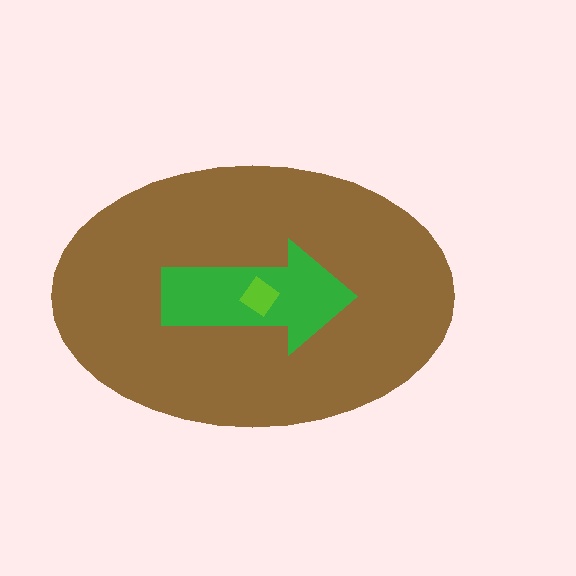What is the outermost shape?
The brown ellipse.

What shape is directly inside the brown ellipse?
The green arrow.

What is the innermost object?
The lime diamond.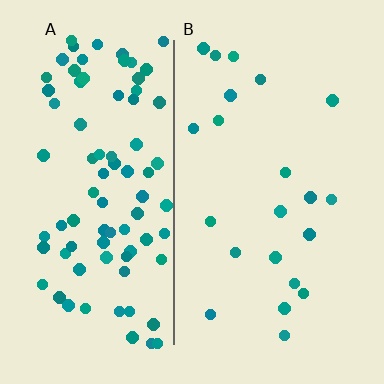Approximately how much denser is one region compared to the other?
Approximately 4.0× — region A over region B.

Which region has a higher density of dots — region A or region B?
A (the left).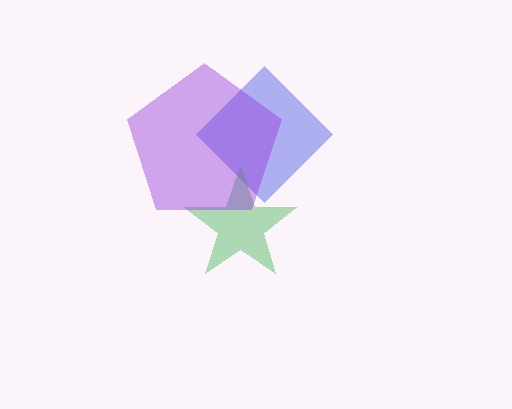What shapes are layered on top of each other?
The layered shapes are: a blue diamond, a green star, a purple pentagon.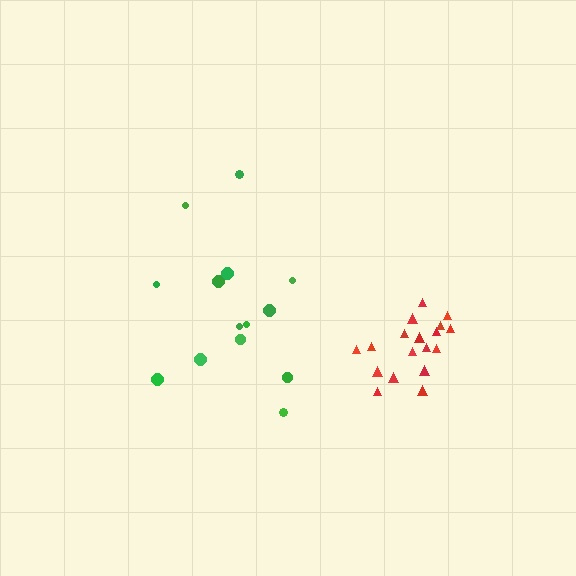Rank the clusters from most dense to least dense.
red, green.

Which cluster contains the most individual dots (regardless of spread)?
Red (18).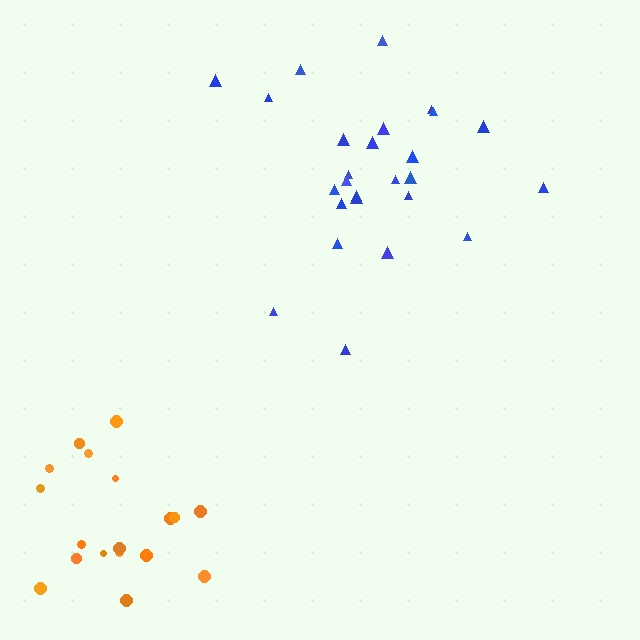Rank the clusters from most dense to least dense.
orange, blue.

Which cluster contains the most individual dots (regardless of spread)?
Blue (26).